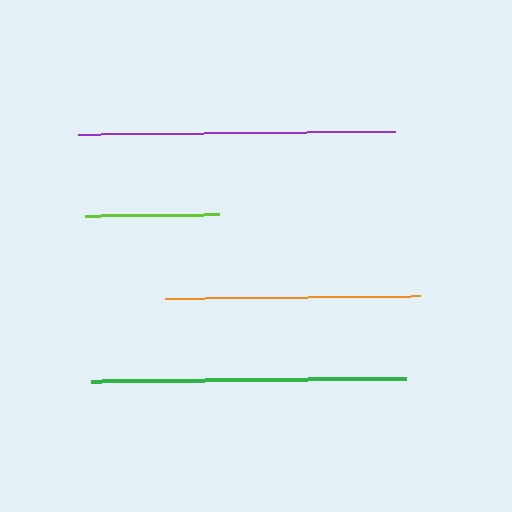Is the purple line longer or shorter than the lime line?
The purple line is longer than the lime line.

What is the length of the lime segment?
The lime segment is approximately 134 pixels long.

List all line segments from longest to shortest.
From longest to shortest: purple, green, orange, lime.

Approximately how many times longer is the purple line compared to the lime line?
The purple line is approximately 2.4 times the length of the lime line.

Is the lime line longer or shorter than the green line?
The green line is longer than the lime line.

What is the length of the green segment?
The green segment is approximately 315 pixels long.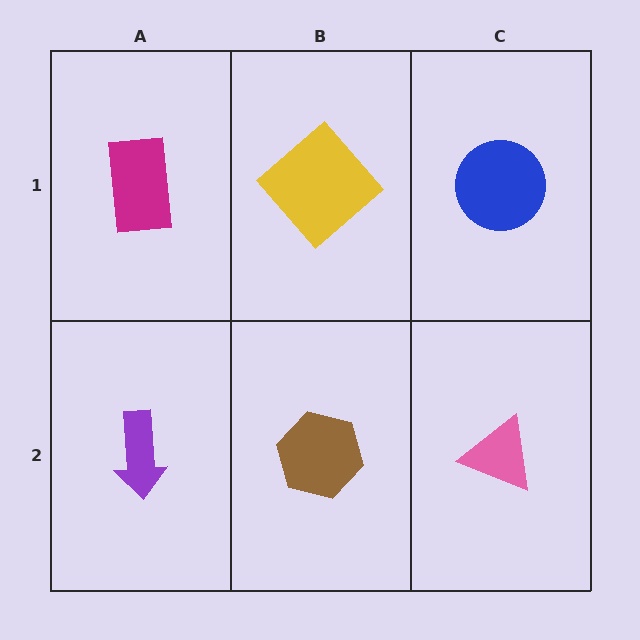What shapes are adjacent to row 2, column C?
A blue circle (row 1, column C), a brown hexagon (row 2, column B).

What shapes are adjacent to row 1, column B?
A brown hexagon (row 2, column B), a magenta rectangle (row 1, column A), a blue circle (row 1, column C).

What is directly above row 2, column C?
A blue circle.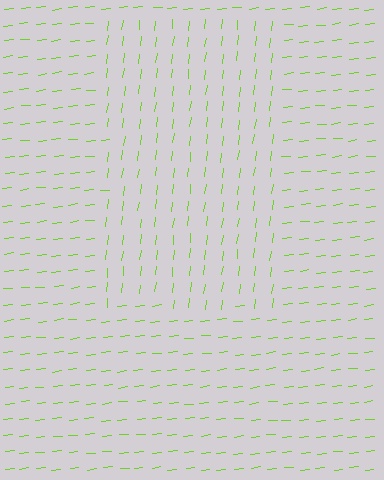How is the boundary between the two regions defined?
The boundary is defined purely by a change in line orientation (approximately 77 degrees difference). All lines are the same color and thickness.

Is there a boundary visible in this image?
Yes, there is a texture boundary formed by a change in line orientation.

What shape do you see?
I see a rectangle.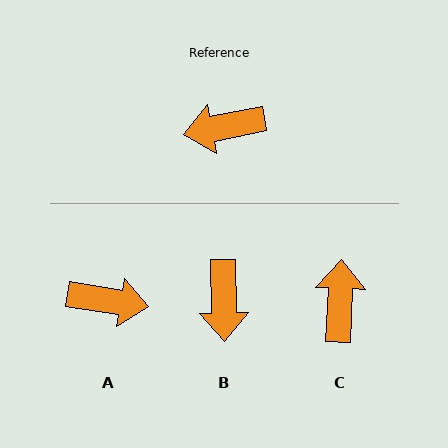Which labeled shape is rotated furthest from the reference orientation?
A, about 160 degrees away.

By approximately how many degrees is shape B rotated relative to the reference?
Approximately 80 degrees counter-clockwise.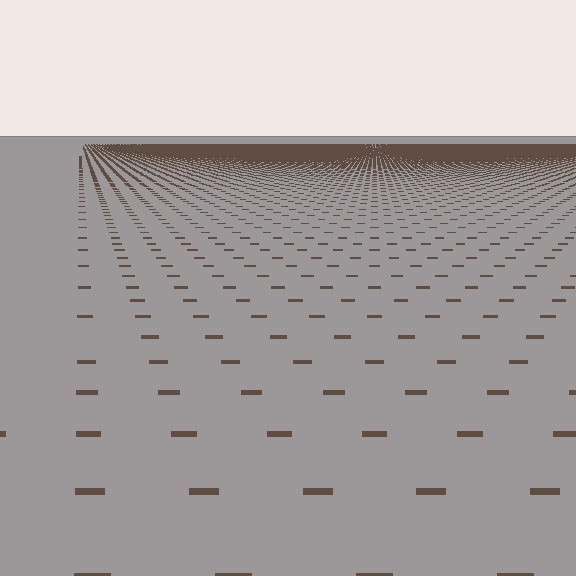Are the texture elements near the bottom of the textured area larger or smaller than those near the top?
Larger. Near the bottom, elements are closer to the viewer and appear at a bigger on-screen size.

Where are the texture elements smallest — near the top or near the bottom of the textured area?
Near the top.